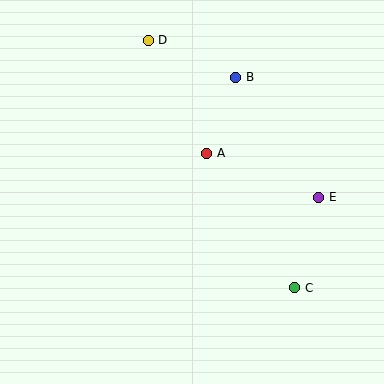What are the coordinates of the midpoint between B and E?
The midpoint between B and E is at (277, 137).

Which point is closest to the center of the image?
Point A at (207, 153) is closest to the center.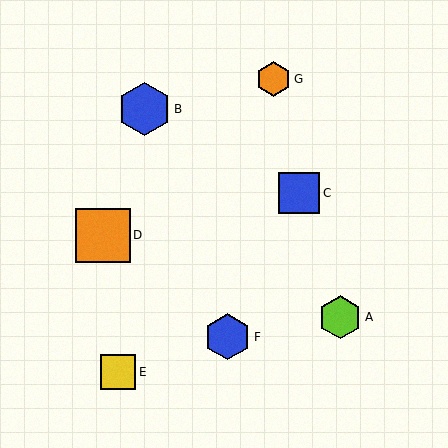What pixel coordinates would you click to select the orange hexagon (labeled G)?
Click at (273, 79) to select the orange hexagon G.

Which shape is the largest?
The orange square (labeled D) is the largest.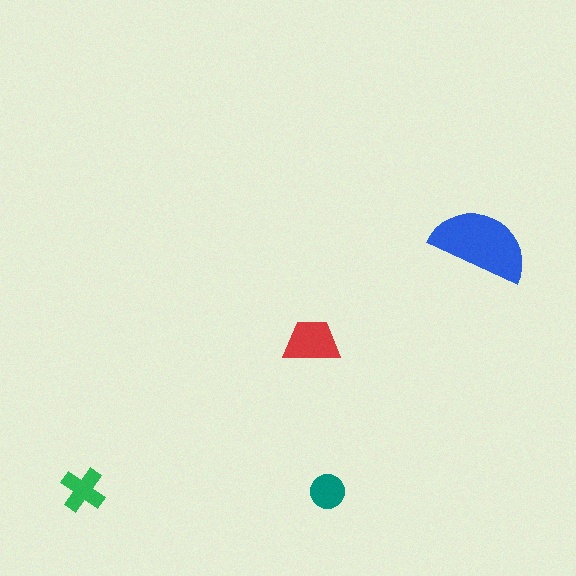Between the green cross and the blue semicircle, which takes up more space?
The blue semicircle.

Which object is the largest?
The blue semicircle.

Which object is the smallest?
The teal circle.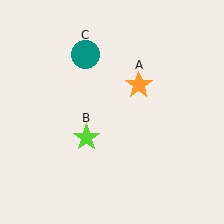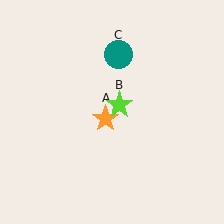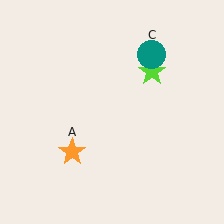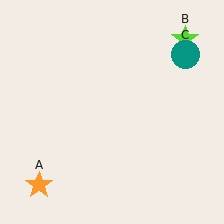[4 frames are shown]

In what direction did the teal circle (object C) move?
The teal circle (object C) moved right.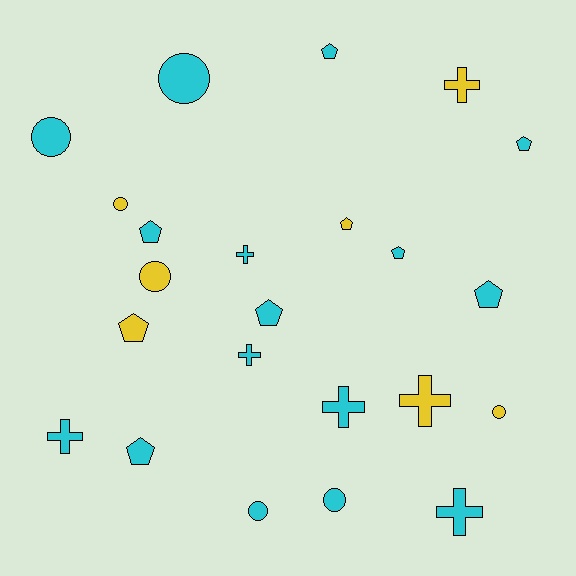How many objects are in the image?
There are 23 objects.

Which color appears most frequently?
Cyan, with 16 objects.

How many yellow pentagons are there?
There are 2 yellow pentagons.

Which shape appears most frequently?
Pentagon, with 9 objects.